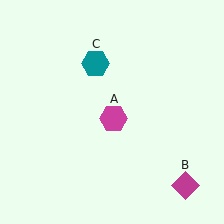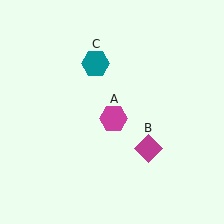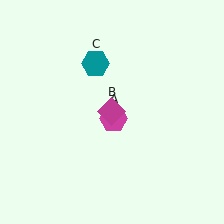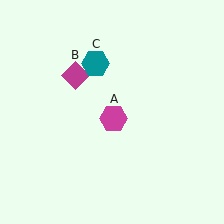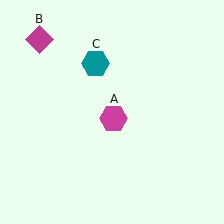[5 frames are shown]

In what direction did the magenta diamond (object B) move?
The magenta diamond (object B) moved up and to the left.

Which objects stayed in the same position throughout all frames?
Magenta hexagon (object A) and teal hexagon (object C) remained stationary.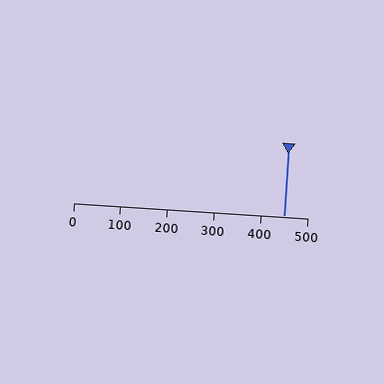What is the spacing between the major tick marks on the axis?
The major ticks are spaced 100 apart.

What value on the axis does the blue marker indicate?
The marker indicates approximately 450.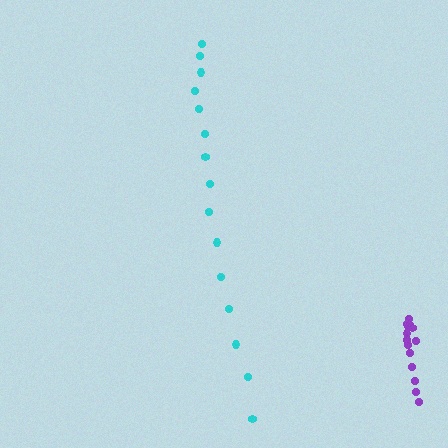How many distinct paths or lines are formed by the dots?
There are 2 distinct paths.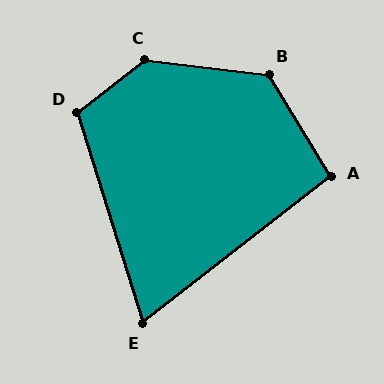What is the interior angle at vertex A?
Approximately 96 degrees (obtuse).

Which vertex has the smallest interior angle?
E, at approximately 69 degrees.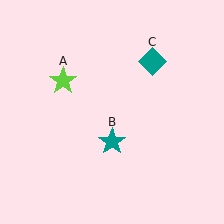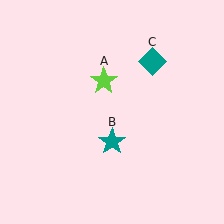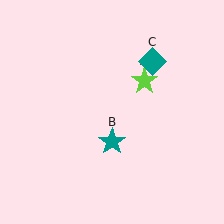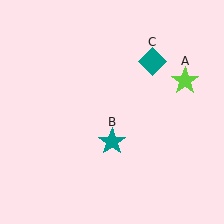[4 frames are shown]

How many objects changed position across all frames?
1 object changed position: lime star (object A).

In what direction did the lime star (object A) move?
The lime star (object A) moved right.